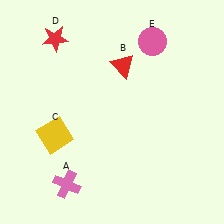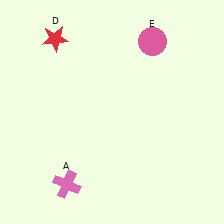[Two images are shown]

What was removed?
The red triangle (B), the yellow square (C) were removed in Image 2.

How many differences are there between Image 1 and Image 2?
There are 2 differences between the two images.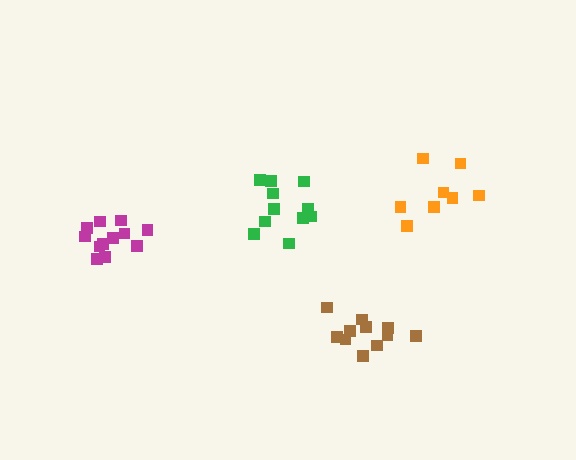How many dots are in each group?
Group 1: 11 dots, Group 2: 12 dots, Group 3: 11 dots, Group 4: 8 dots (42 total).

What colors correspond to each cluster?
The clusters are colored: brown, magenta, green, orange.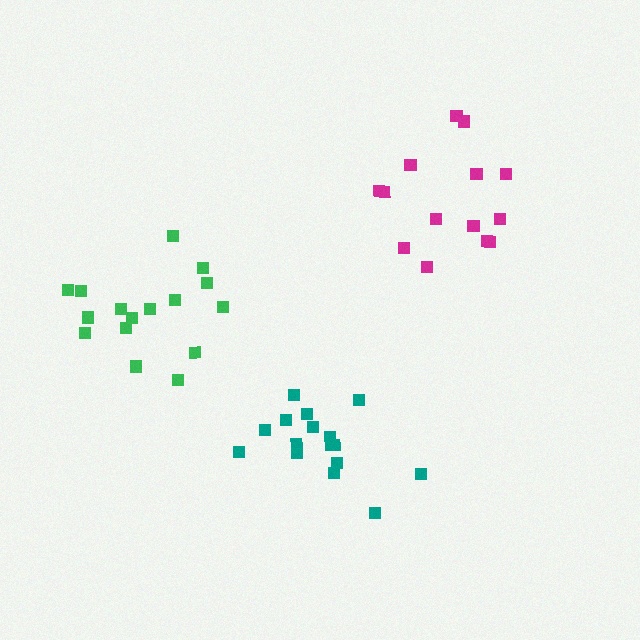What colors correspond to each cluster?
The clusters are colored: green, teal, magenta.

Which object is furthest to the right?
The magenta cluster is rightmost.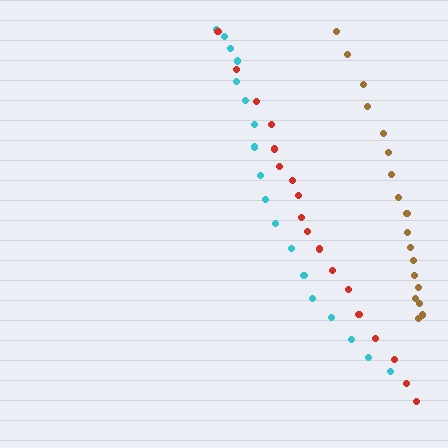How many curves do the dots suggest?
There are 3 distinct paths.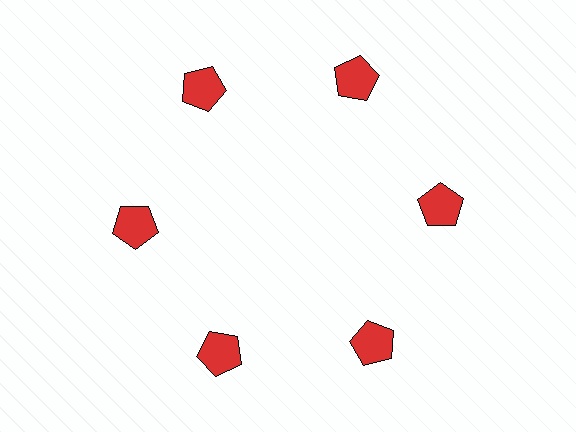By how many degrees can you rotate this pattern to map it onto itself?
The pattern maps onto itself every 60 degrees of rotation.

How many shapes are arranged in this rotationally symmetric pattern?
There are 6 shapes, arranged in 6 groups of 1.